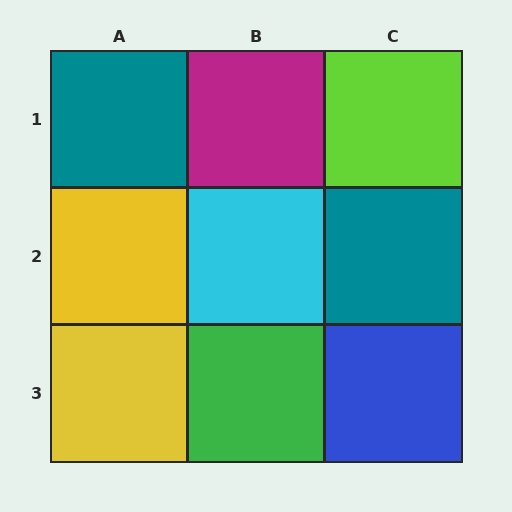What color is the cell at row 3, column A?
Yellow.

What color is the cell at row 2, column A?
Yellow.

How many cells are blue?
1 cell is blue.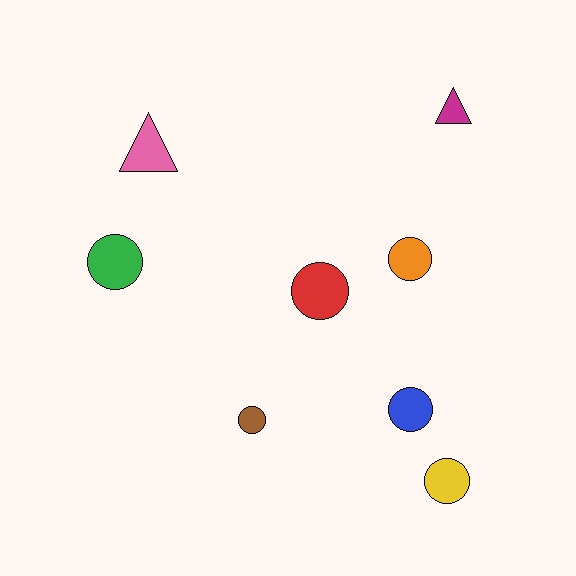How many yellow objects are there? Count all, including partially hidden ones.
There is 1 yellow object.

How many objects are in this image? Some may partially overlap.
There are 8 objects.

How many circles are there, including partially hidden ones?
There are 6 circles.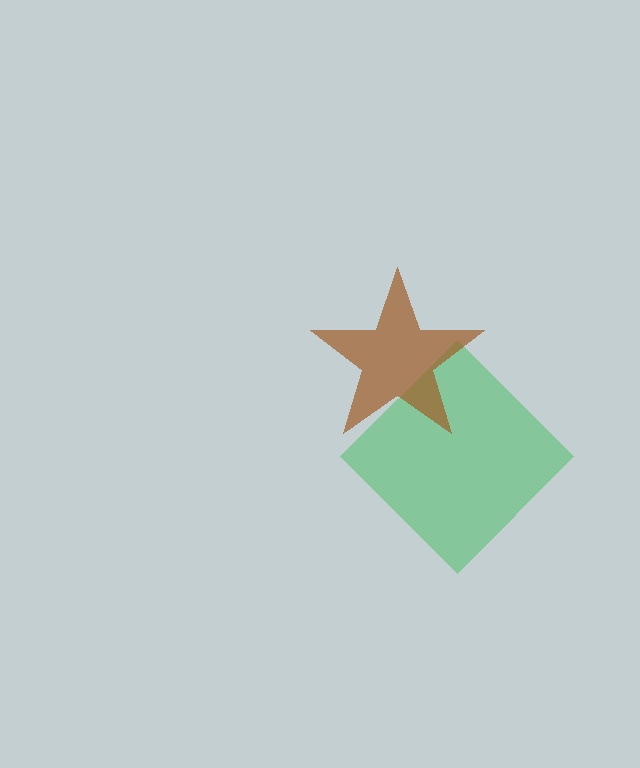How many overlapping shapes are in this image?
There are 2 overlapping shapes in the image.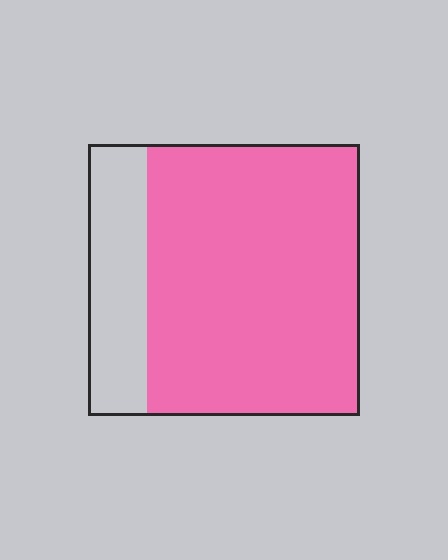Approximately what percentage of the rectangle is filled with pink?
Approximately 80%.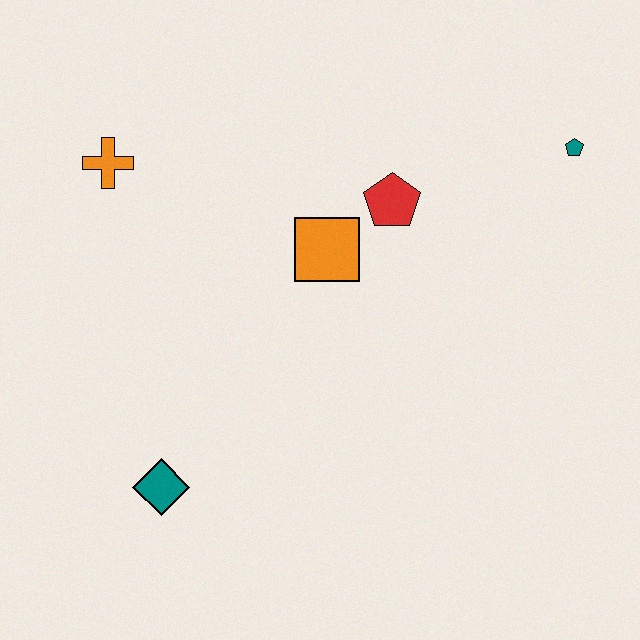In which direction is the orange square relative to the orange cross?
The orange square is to the right of the orange cross.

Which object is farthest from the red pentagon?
The teal diamond is farthest from the red pentagon.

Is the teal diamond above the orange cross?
No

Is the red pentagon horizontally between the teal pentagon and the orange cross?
Yes